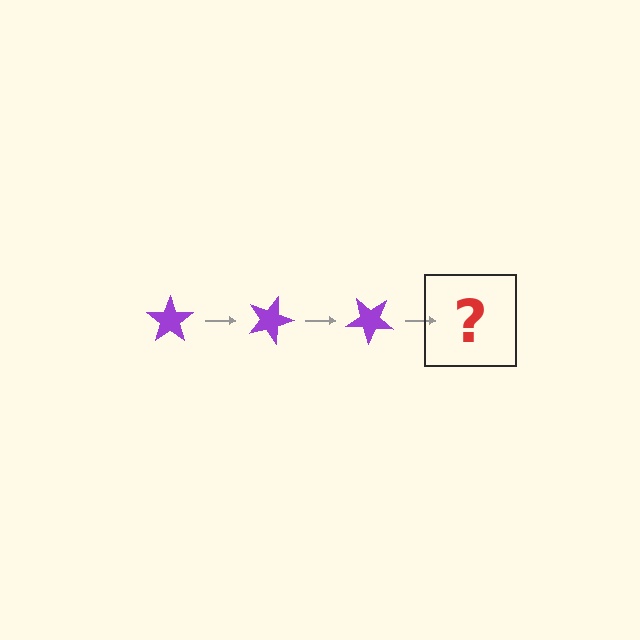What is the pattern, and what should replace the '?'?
The pattern is that the star rotates 20 degrees each step. The '?' should be a purple star rotated 60 degrees.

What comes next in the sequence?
The next element should be a purple star rotated 60 degrees.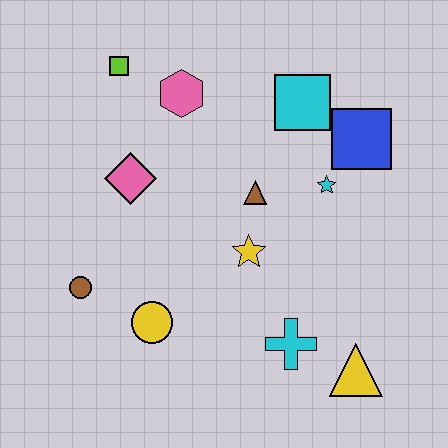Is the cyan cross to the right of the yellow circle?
Yes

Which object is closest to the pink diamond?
The pink hexagon is closest to the pink diamond.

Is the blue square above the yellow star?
Yes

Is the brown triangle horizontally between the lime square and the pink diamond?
No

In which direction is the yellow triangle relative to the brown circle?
The yellow triangle is to the right of the brown circle.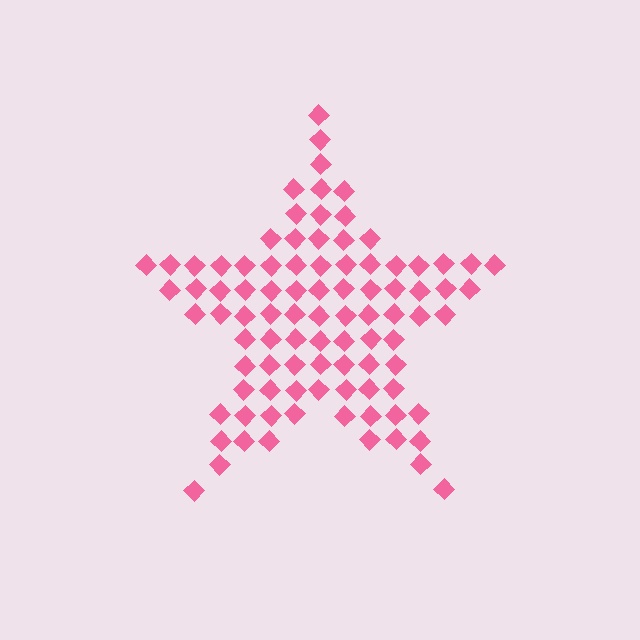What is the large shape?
The large shape is a star.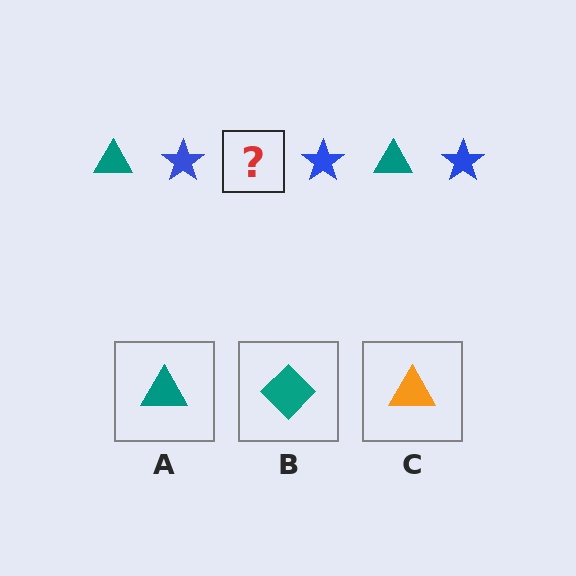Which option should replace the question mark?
Option A.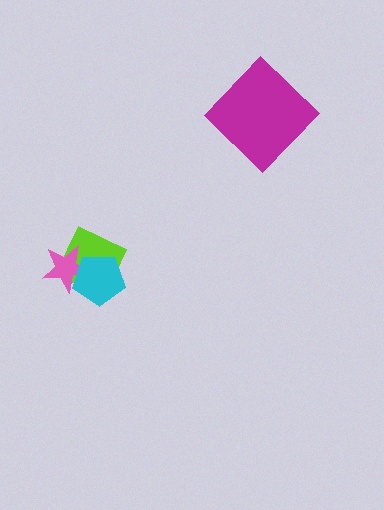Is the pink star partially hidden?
Yes, it is partially covered by another shape.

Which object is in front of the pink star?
The cyan pentagon is in front of the pink star.